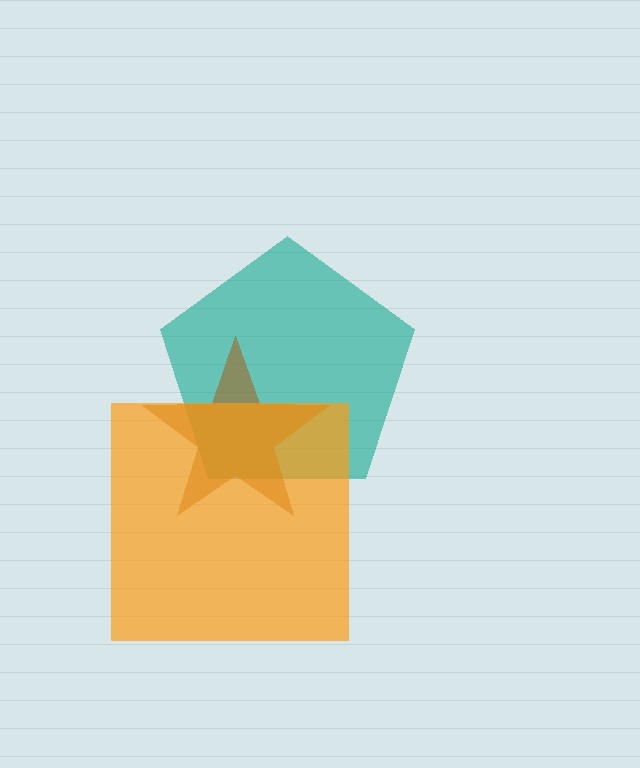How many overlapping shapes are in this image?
There are 3 overlapping shapes in the image.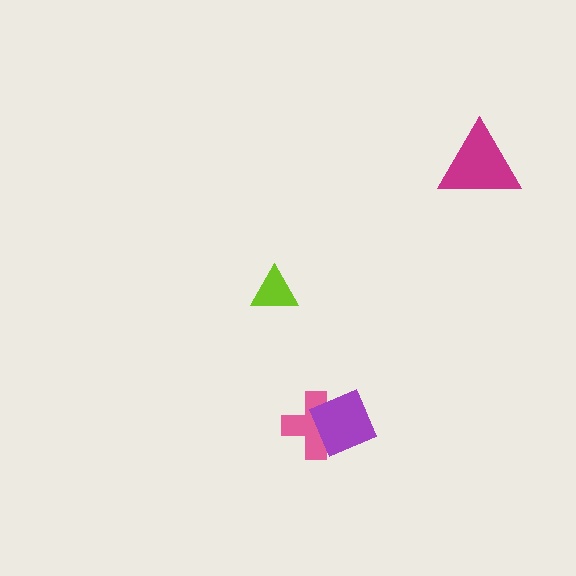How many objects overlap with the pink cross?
1 object overlaps with the pink cross.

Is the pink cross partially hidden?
Yes, it is partially covered by another shape.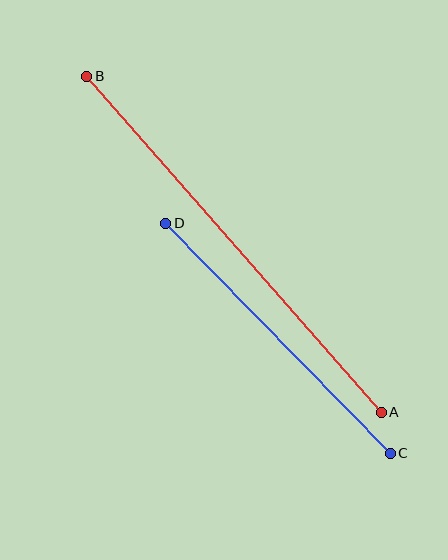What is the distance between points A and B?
The distance is approximately 447 pixels.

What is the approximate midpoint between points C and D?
The midpoint is at approximately (278, 338) pixels.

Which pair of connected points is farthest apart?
Points A and B are farthest apart.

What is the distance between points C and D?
The distance is approximately 321 pixels.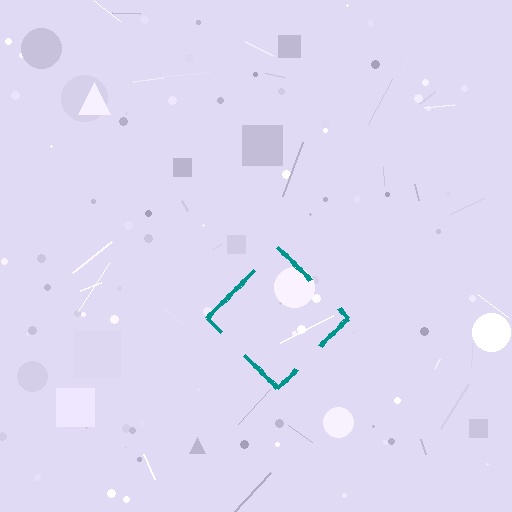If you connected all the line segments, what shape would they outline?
They would outline a diamond.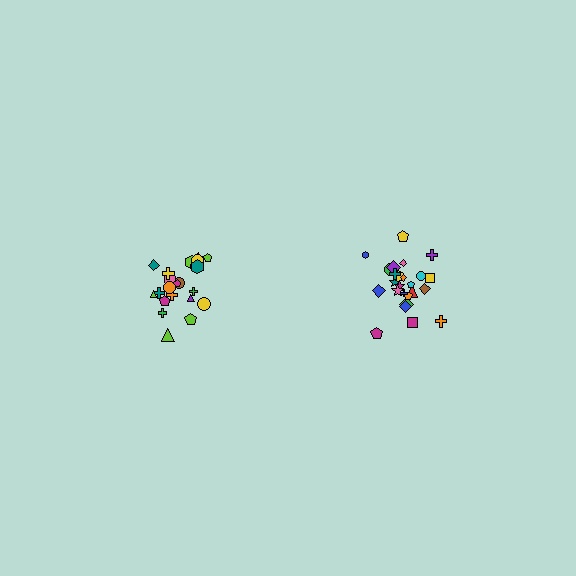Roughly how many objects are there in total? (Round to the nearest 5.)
Roughly 45 objects in total.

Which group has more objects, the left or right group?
The right group.